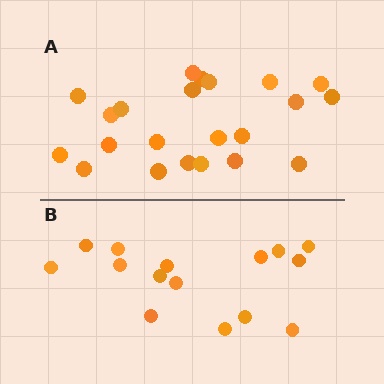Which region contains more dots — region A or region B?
Region A (the top region) has more dots.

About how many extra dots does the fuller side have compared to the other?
Region A has roughly 8 or so more dots than region B.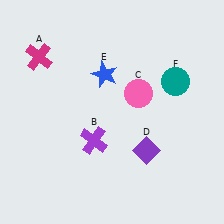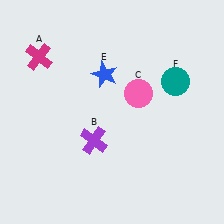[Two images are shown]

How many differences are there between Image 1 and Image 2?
There is 1 difference between the two images.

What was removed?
The purple diamond (D) was removed in Image 2.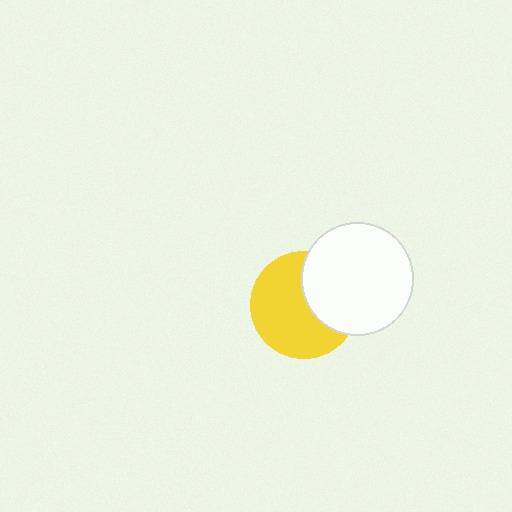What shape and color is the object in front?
The object in front is a white circle.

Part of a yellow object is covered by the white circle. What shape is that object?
It is a circle.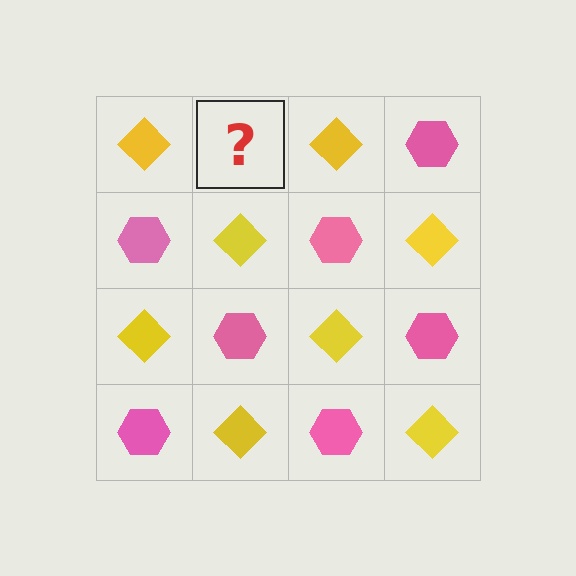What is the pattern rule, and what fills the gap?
The rule is that it alternates yellow diamond and pink hexagon in a checkerboard pattern. The gap should be filled with a pink hexagon.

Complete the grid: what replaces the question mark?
The question mark should be replaced with a pink hexagon.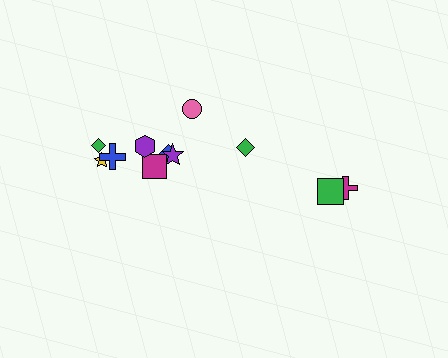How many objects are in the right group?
There are 3 objects.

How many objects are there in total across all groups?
There are 11 objects.